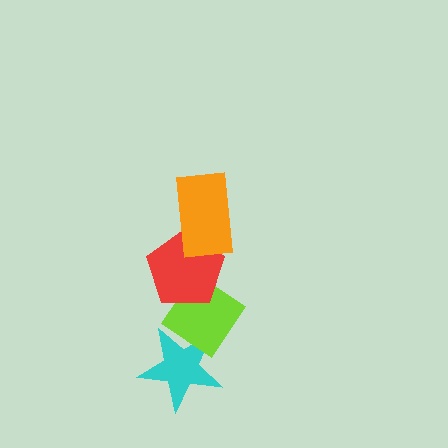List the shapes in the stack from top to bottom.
From top to bottom: the orange rectangle, the red pentagon, the lime diamond, the cyan star.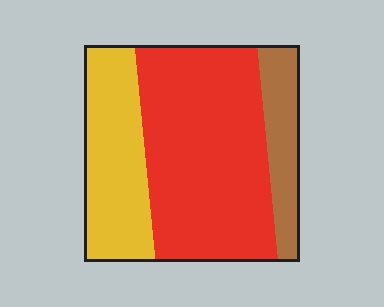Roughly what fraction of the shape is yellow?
Yellow covers 28% of the shape.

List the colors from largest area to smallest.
From largest to smallest: red, yellow, brown.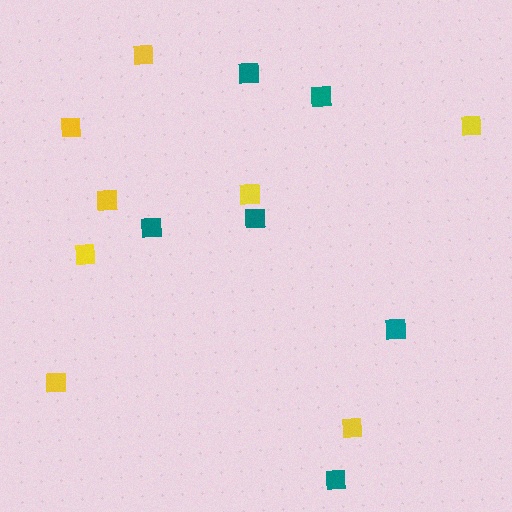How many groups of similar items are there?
There are 2 groups: one group of yellow squares (8) and one group of teal squares (6).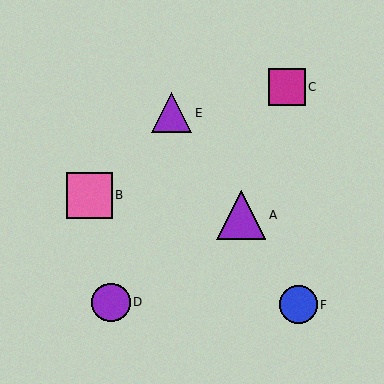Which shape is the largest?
The purple triangle (labeled A) is the largest.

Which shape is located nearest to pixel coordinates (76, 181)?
The pink square (labeled B) at (90, 195) is nearest to that location.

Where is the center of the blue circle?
The center of the blue circle is at (298, 305).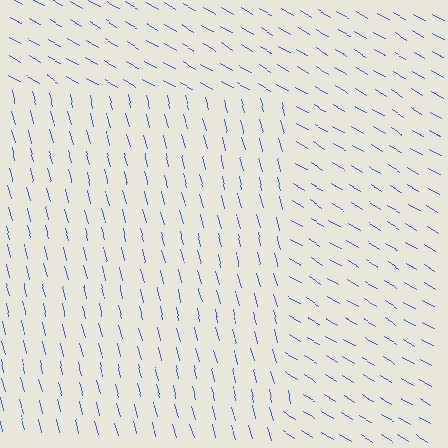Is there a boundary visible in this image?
Yes, there is a texture boundary formed by a change in line orientation.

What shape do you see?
I see a rectangle.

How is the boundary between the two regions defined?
The boundary is defined purely by a change in line orientation (approximately 45 degrees difference). All lines are the same color and thickness.